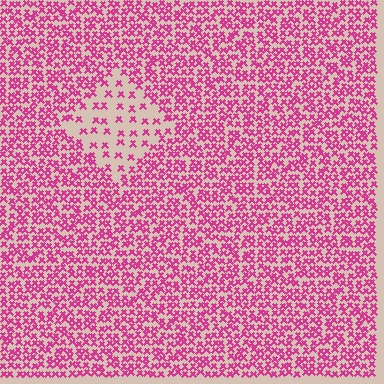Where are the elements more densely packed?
The elements are more densely packed outside the diamond boundary.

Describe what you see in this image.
The image contains small magenta elements arranged at two different densities. A diamond-shaped region is visible where the elements are less densely packed than the surrounding area.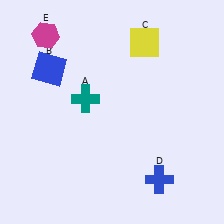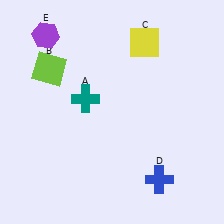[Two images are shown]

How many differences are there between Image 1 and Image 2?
There are 2 differences between the two images.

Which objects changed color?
B changed from blue to lime. E changed from magenta to purple.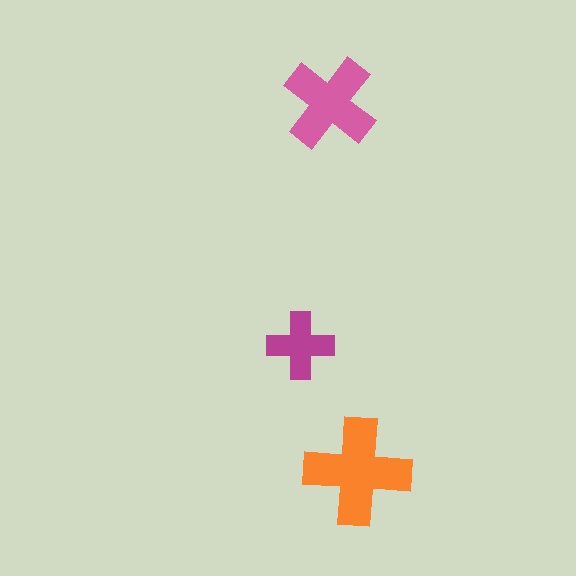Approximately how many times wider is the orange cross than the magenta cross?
About 1.5 times wider.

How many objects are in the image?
There are 3 objects in the image.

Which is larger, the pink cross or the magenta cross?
The pink one.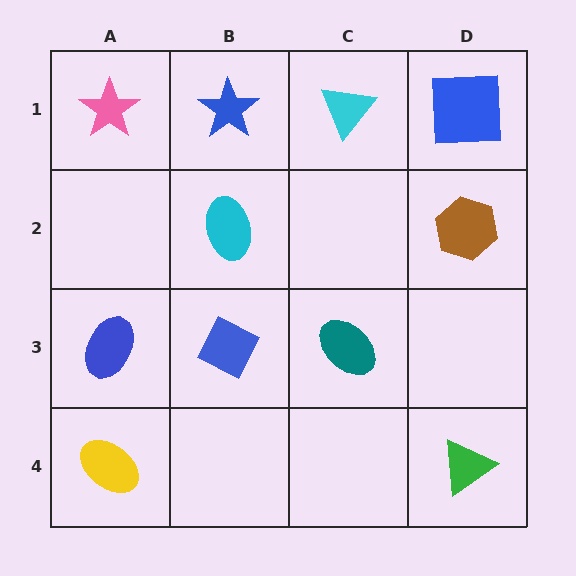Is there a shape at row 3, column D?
No, that cell is empty.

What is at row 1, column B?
A blue star.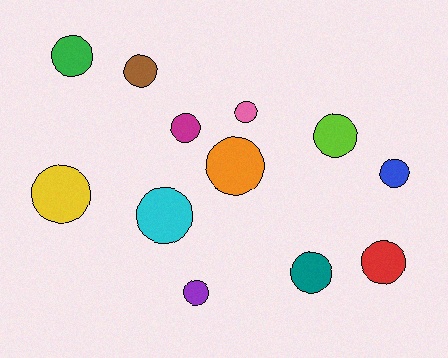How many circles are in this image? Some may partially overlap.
There are 12 circles.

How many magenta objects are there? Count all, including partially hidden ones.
There is 1 magenta object.